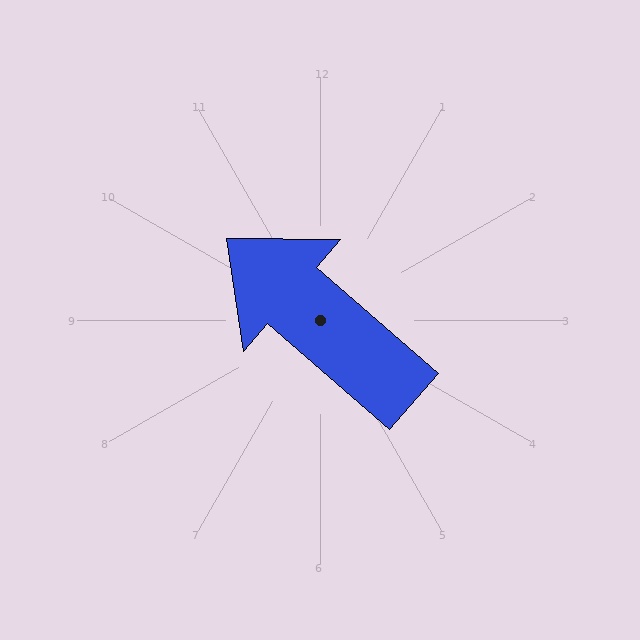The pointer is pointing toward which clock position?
Roughly 10 o'clock.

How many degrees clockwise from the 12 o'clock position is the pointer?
Approximately 311 degrees.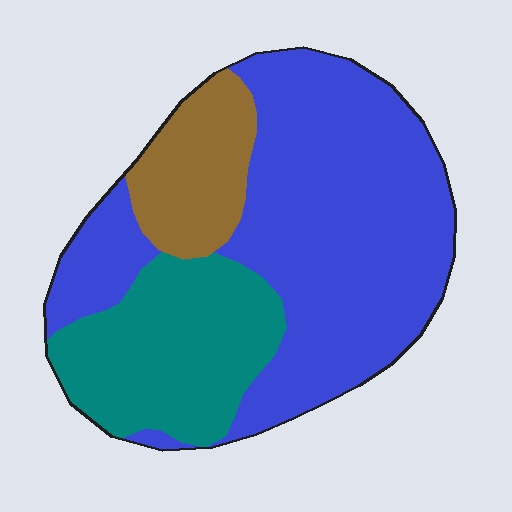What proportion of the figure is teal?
Teal takes up between a quarter and a half of the figure.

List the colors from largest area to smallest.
From largest to smallest: blue, teal, brown.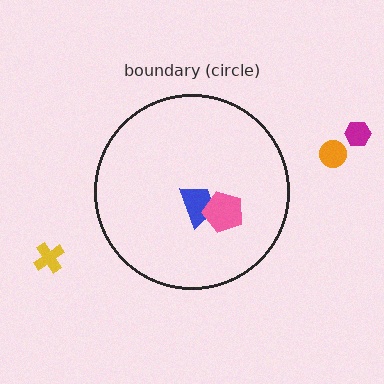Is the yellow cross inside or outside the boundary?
Outside.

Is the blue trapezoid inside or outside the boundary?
Inside.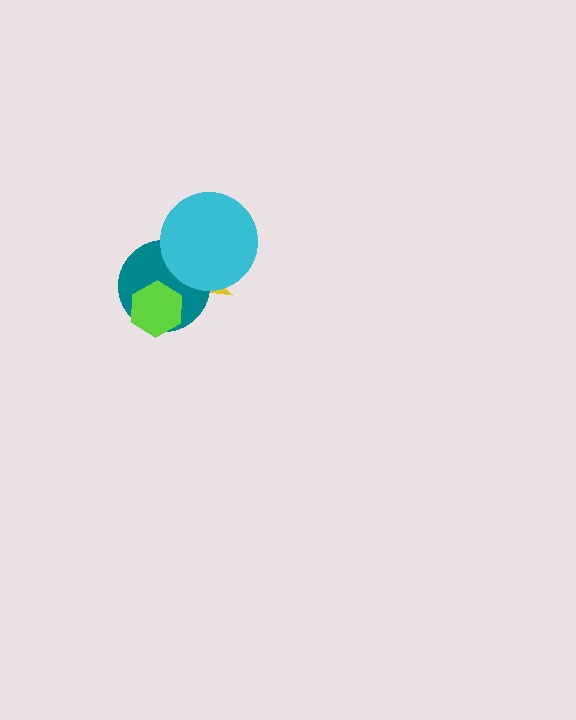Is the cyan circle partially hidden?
No, no other shape covers it.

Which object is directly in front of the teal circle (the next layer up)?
The lime hexagon is directly in front of the teal circle.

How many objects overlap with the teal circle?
3 objects overlap with the teal circle.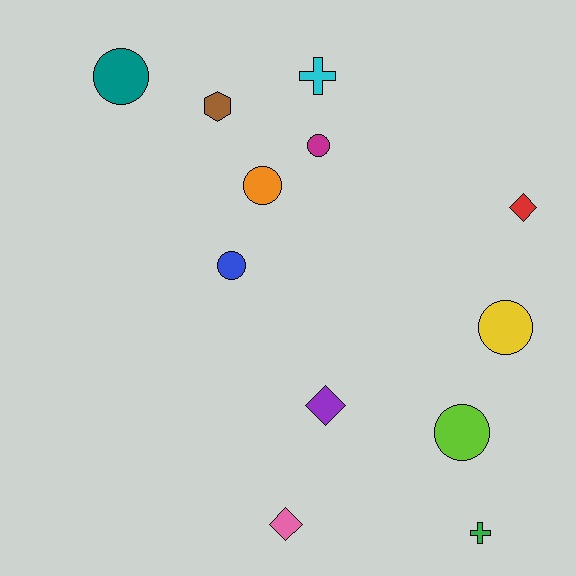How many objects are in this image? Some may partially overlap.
There are 12 objects.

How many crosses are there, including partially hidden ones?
There are 2 crosses.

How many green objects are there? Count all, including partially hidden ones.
There is 1 green object.